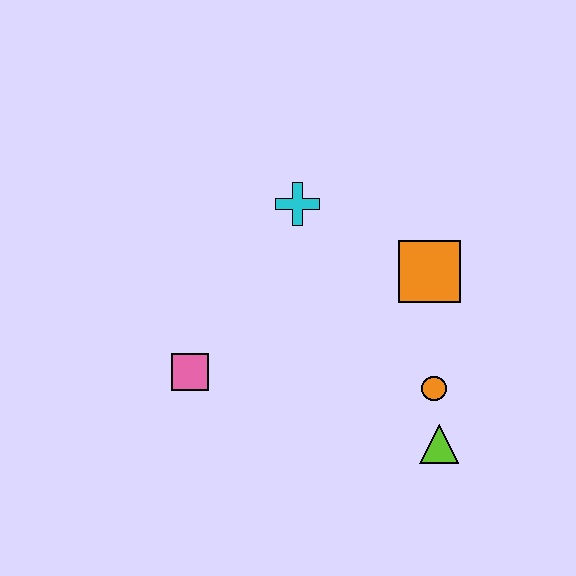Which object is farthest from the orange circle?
The pink square is farthest from the orange circle.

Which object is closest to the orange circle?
The lime triangle is closest to the orange circle.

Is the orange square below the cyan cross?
Yes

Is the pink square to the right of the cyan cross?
No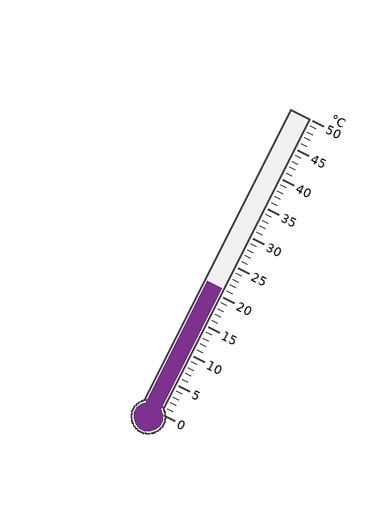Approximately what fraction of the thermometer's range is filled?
The thermometer is filled to approximately 40% of its range.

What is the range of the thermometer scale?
The thermometer scale ranges from 0°C to 50°C.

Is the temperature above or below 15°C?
The temperature is above 15°C.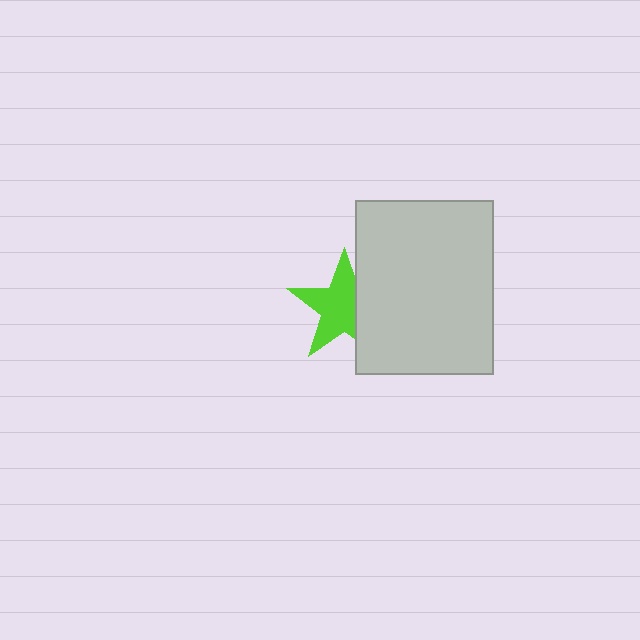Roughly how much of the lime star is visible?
Most of it is visible (roughly 69%).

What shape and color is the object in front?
The object in front is a light gray rectangle.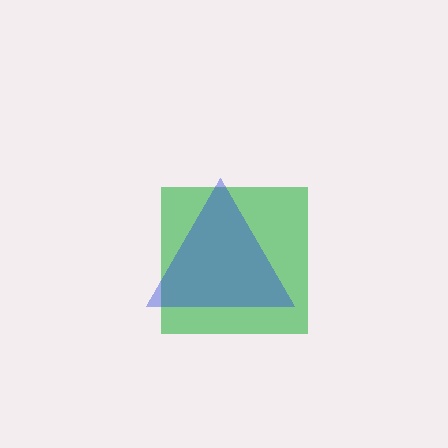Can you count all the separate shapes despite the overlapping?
Yes, there are 2 separate shapes.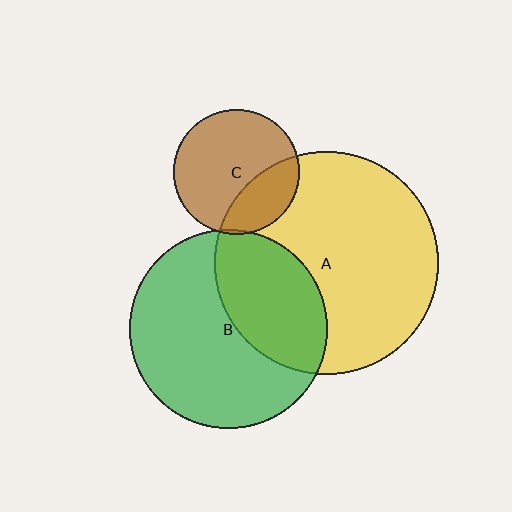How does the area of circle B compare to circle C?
Approximately 2.5 times.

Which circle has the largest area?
Circle A (yellow).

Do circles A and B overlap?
Yes.